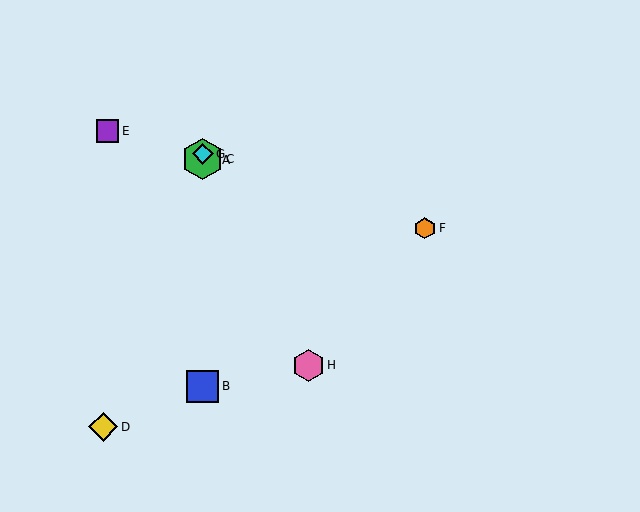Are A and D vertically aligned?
No, A is at x≈203 and D is at x≈103.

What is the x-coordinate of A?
Object A is at x≈203.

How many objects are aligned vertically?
4 objects (A, B, C, G) are aligned vertically.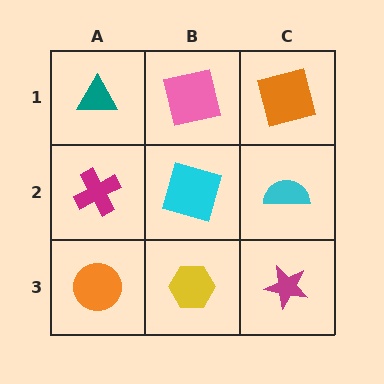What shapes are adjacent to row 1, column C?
A cyan semicircle (row 2, column C), a pink square (row 1, column B).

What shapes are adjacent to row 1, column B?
A cyan square (row 2, column B), a teal triangle (row 1, column A), an orange square (row 1, column C).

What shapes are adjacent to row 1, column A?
A magenta cross (row 2, column A), a pink square (row 1, column B).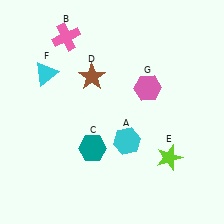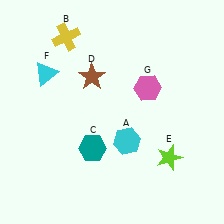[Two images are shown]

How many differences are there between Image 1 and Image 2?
There is 1 difference between the two images.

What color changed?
The cross (B) changed from pink in Image 1 to yellow in Image 2.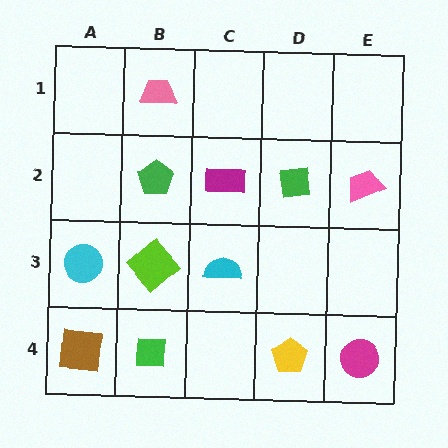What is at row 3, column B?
A lime diamond.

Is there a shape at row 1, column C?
No, that cell is empty.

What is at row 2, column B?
A green pentagon.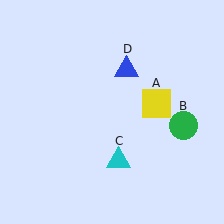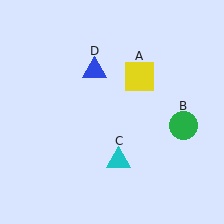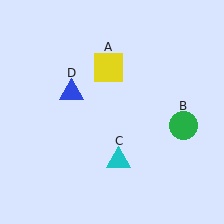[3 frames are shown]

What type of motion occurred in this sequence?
The yellow square (object A), blue triangle (object D) rotated counterclockwise around the center of the scene.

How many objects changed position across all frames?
2 objects changed position: yellow square (object A), blue triangle (object D).